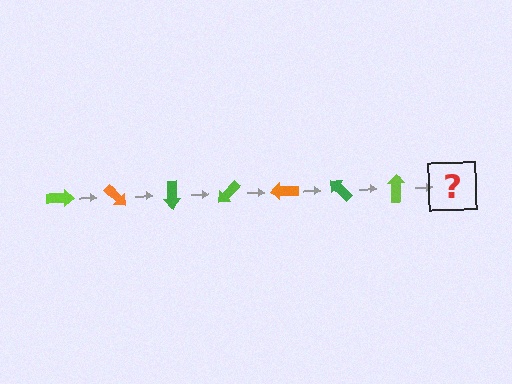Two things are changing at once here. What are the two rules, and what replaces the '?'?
The two rules are that it rotates 45 degrees each step and the color cycles through lime, orange, and green. The '?' should be an orange arrow, rotated 315 degrees from the start.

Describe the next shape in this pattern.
It should be an orange arrow, rotated 315 degrees from the start.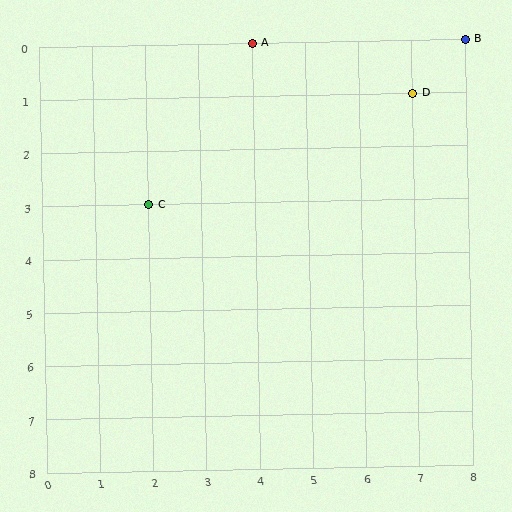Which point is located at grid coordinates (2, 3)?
Point C is at (2, 3).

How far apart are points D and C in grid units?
Points D and C are 5 columns and 2 rows apart (about 5.4 grid units diagonally).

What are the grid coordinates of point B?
Point B is at grid coordinates (8, 0).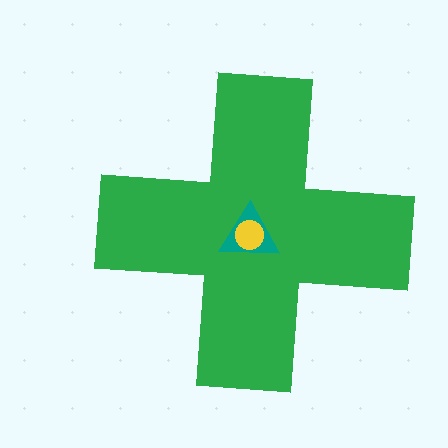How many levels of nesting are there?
3.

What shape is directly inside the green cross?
The teal triangle.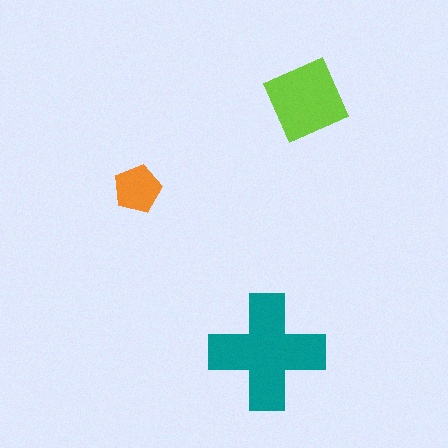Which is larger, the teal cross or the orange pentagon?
The teal cross.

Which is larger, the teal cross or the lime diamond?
The teal cross.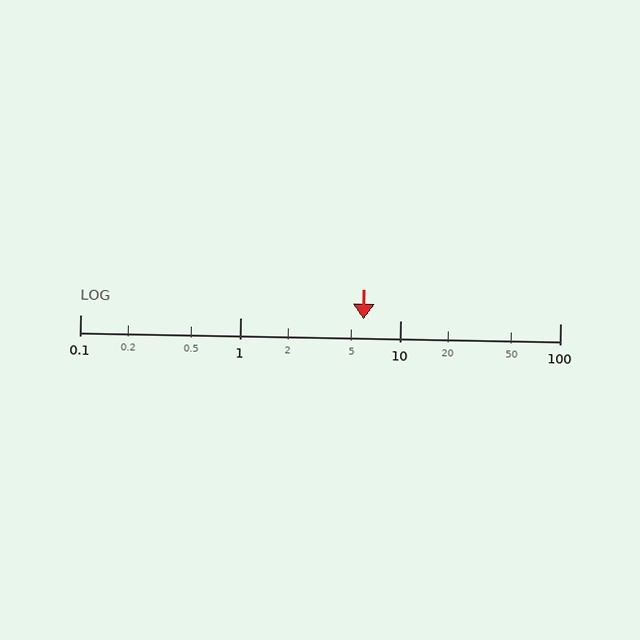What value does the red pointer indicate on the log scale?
The pointer indicates approximately 5.9.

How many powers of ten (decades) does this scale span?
The scale spans 3 decades, from 0.1 to 100.